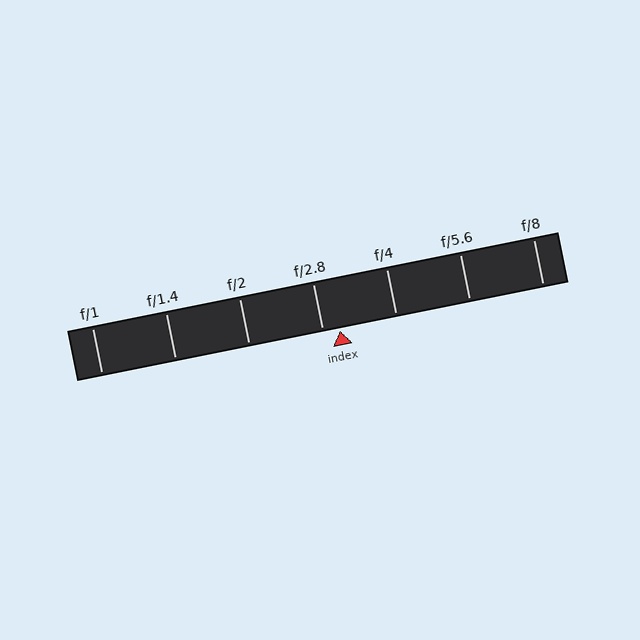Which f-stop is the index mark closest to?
The index mark is closest to f/2.8.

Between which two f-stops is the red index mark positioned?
The index mark is between f/2.8 and f/4.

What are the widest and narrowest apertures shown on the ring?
The widest aperture shown is f/1 and the narrowest is f/8.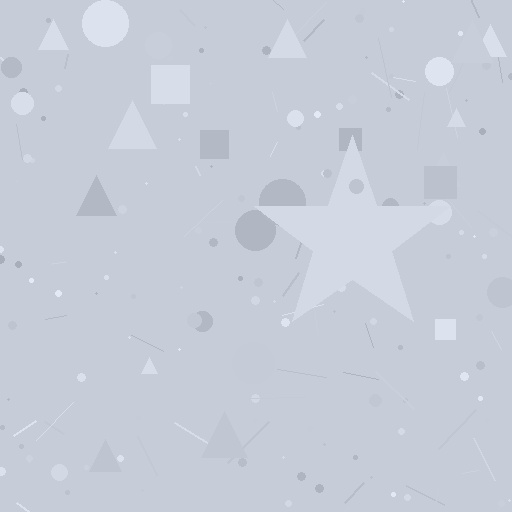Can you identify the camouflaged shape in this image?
The camouflaged shape is a star.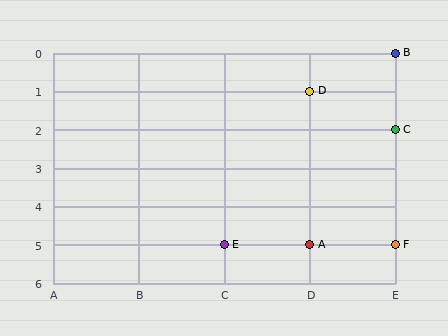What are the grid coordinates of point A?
Point A is at grid coordinates (D, 5).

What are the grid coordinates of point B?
Point B is at grid coordinates (E, 0).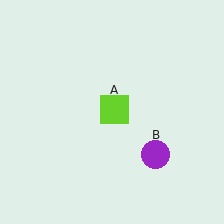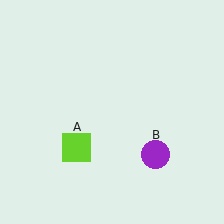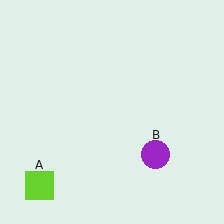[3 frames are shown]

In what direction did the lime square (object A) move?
The lime square (object A) moved down and to the left.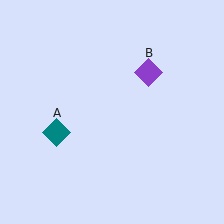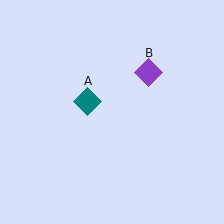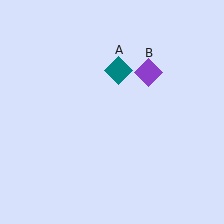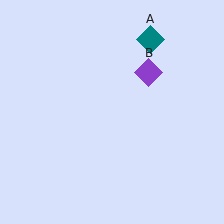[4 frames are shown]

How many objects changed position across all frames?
1 object changed position: teal diamond (object A).